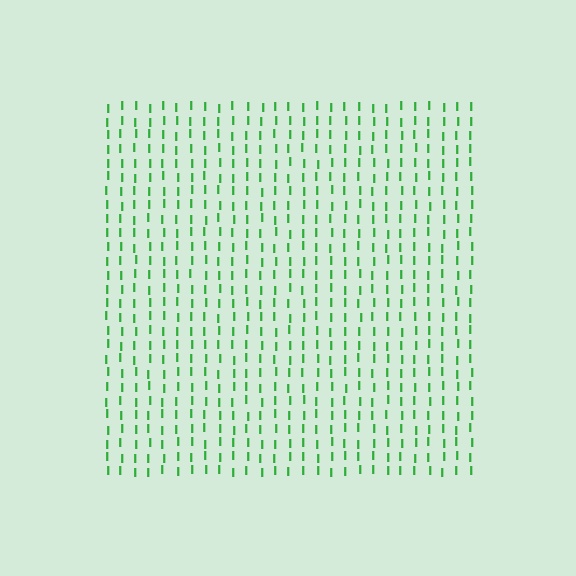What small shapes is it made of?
It is made of small letter I's.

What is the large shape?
The large shape is a square.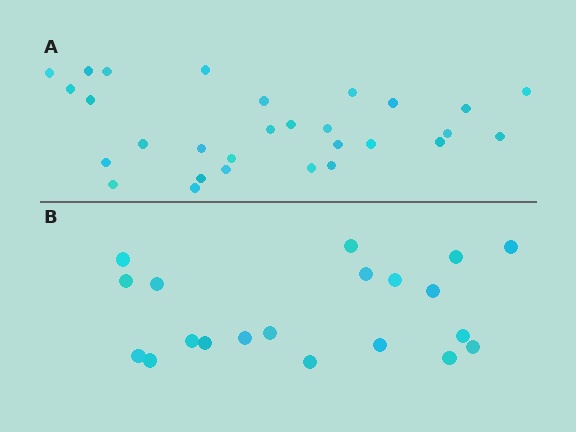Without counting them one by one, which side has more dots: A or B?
Region A (the top region) has more dots.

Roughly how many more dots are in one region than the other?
Region A has roughly 8 or so more dots than region B.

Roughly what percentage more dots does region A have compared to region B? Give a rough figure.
About 45% more.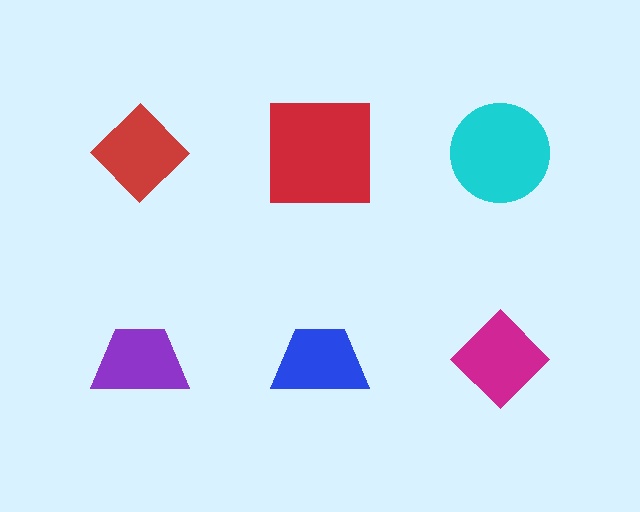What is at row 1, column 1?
A red diamond.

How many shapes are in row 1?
3 shapes.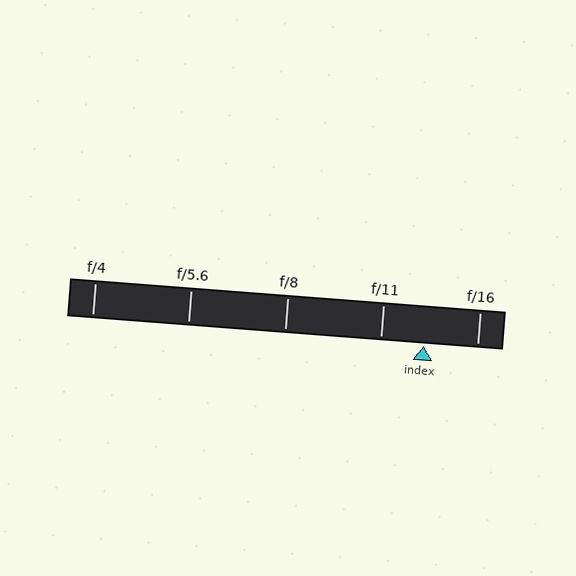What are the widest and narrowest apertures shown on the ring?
The widest aperture shown is f/4 and the narrowest is f/16.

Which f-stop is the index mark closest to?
The index mark is closest to f/11.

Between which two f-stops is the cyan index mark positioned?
The index mark is between f/11 and f/16.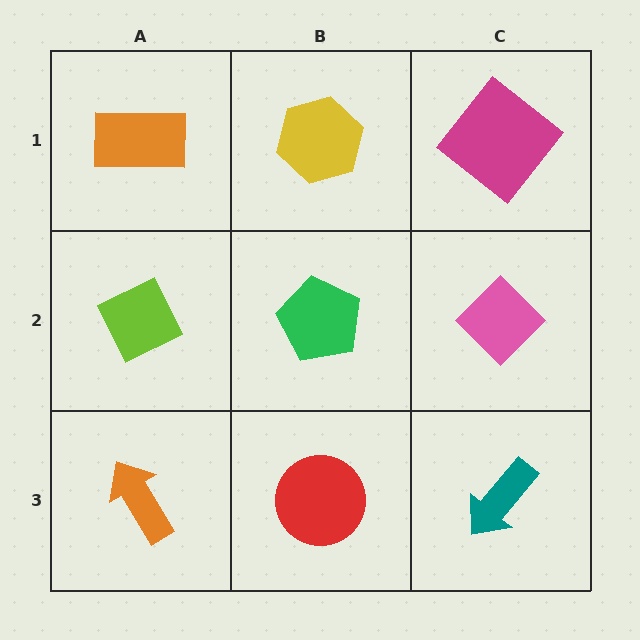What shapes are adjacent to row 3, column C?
A pink diamond (row 2, column C), a red circle (row 3, column B).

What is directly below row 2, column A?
An orange arrow.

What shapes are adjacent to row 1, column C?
A pink diamond (row 2, column C), a yellow hexagon (row 1, column B).